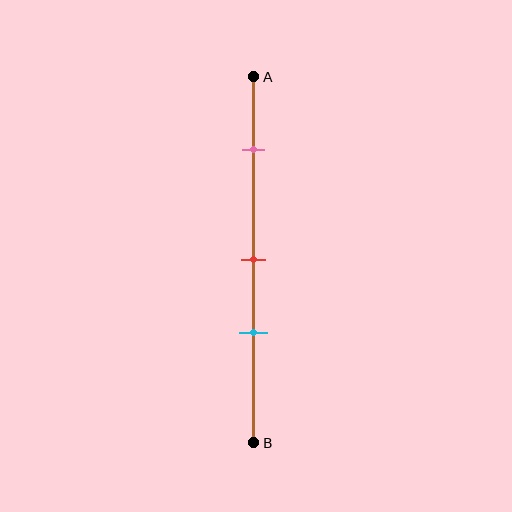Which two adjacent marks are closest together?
The red and cyan marks are the closest adjacent pair.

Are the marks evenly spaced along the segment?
No, the marks are not evenly spaced.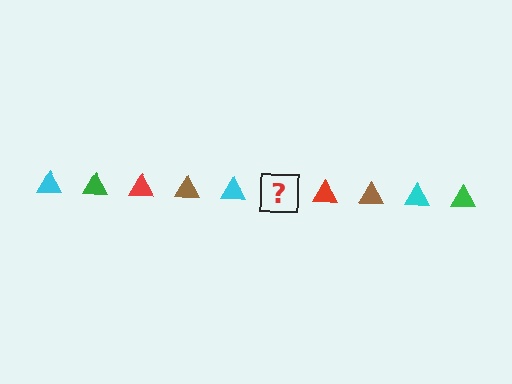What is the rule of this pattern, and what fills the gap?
The rule is that the pattern cycles through cyan, green, red, brown triangles. The gap should be filled with a green triangle.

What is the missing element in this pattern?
The missing element is a green triangle.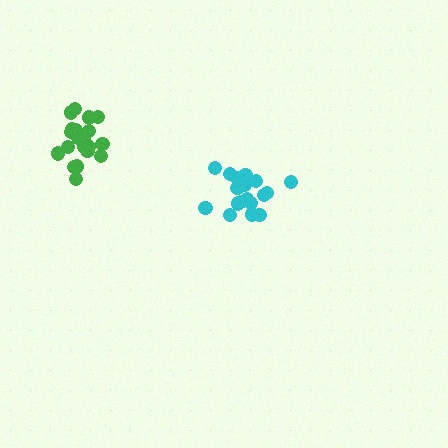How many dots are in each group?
Group 1: 20 dots, Group 2: 21 dots (41 total).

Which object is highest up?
The green cluster is topmost.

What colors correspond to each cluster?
The clusters are colored: cyan, green.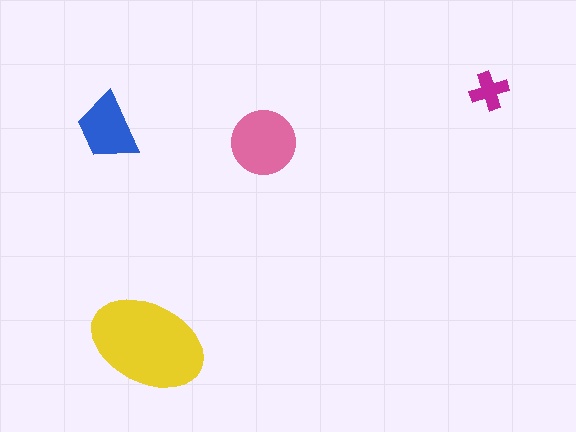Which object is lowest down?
The yellow ellipse is bottommost.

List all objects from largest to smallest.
The yellow ellipse, the pink circle, the blue trapezoid, the magenta cross.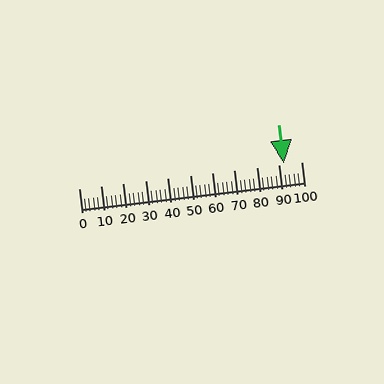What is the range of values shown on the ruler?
The ruler shows values from 0 to 100.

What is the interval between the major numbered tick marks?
The major tick marks are spaced 10 units apart.